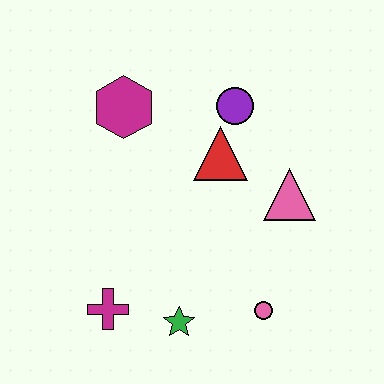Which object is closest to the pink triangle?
The red triangle is closest to the pink triangle.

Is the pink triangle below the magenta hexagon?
Yes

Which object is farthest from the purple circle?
The magenta cross is farthest from the purple circle.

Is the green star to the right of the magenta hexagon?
Yes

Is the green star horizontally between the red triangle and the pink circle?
No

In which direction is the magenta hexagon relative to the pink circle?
The magenta hexagon is above the pink circle.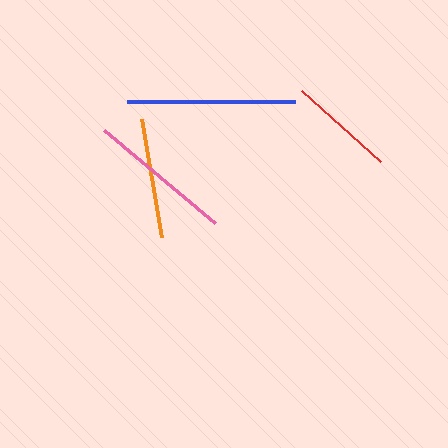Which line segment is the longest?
The blue line is the longest at approximately 167 pixels.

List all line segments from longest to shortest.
From longest to shortest: blue, pink, orange, red.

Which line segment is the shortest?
The red line is the shortest at approximately 106 pixels.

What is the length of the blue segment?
The blue segment is approximately 167 pixels long.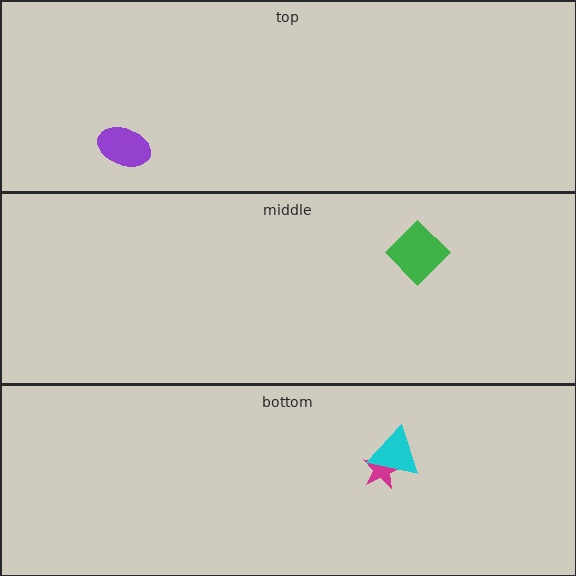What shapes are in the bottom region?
The magenta star, the cyan triangle.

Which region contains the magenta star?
The bottom region.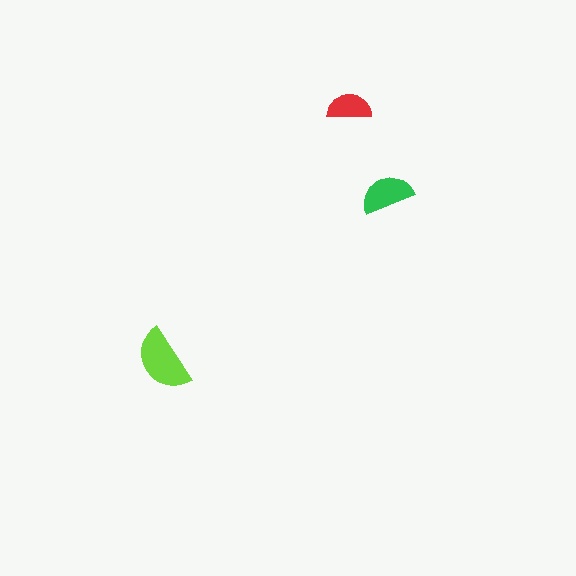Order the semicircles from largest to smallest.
the lime one, the green one, the red one.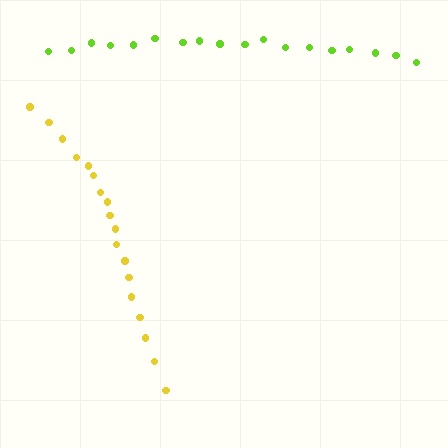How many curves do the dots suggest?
There are 2 distinct paths.